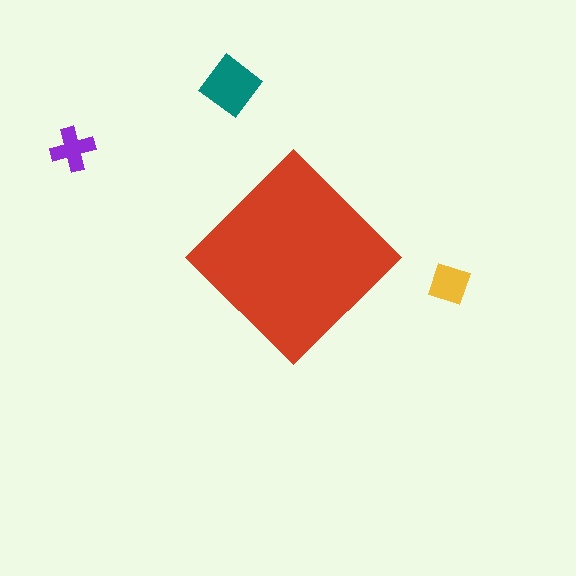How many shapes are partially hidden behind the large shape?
0 shapes are partially hidden.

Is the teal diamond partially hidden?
No, the teal diamond is fully visible.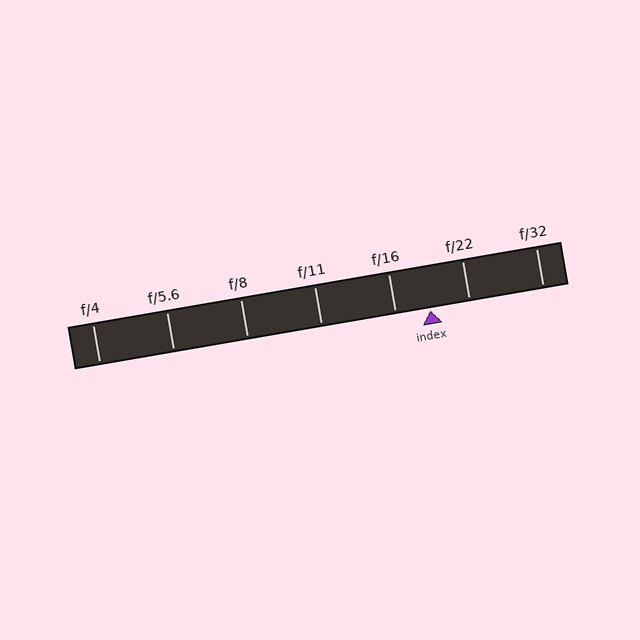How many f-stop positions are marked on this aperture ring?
There are 7 f-stop positions marked.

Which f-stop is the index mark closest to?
The index mark is closest to f/16.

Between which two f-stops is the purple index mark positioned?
The index mark is between f/16 and f/22.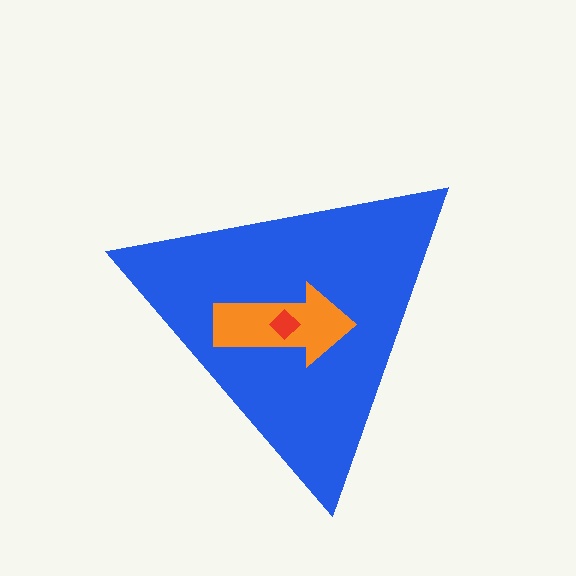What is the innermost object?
The red diamond.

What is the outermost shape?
The blue triangle.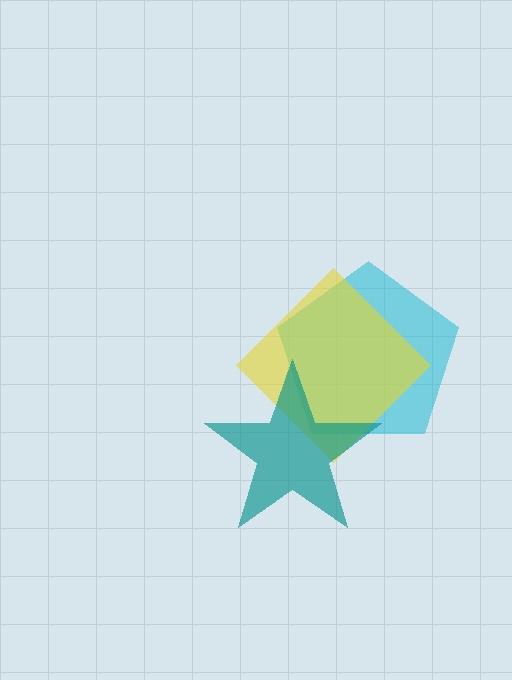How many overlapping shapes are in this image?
There are 3 overlapping shapes in the image.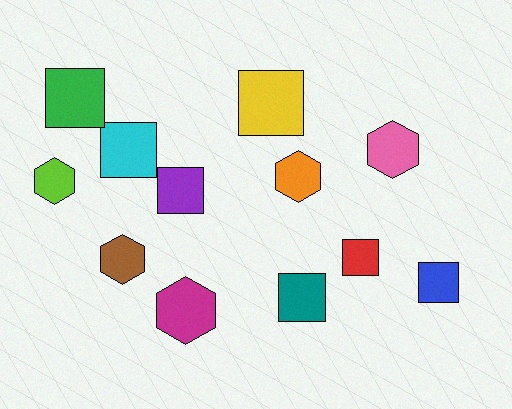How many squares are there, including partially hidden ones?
There are 7 squares.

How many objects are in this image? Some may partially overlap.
There are 12 objects.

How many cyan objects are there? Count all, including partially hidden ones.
There is 1 cyan object.